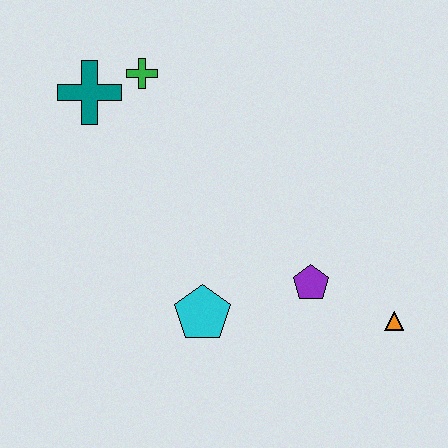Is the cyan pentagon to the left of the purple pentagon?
Yes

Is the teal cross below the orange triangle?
No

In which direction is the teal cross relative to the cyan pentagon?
The teal cross is above the cyan pentagon.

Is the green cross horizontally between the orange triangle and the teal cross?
Yes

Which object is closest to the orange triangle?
The purple pentagon is closest to the orange triangle.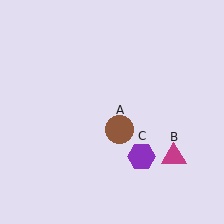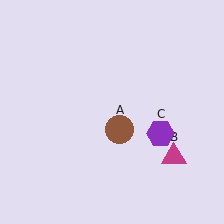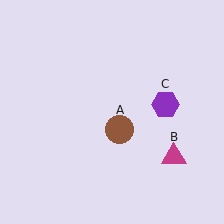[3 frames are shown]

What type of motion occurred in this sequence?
The purple hexagon (object C) rotated counterclockwise around the center of the scene.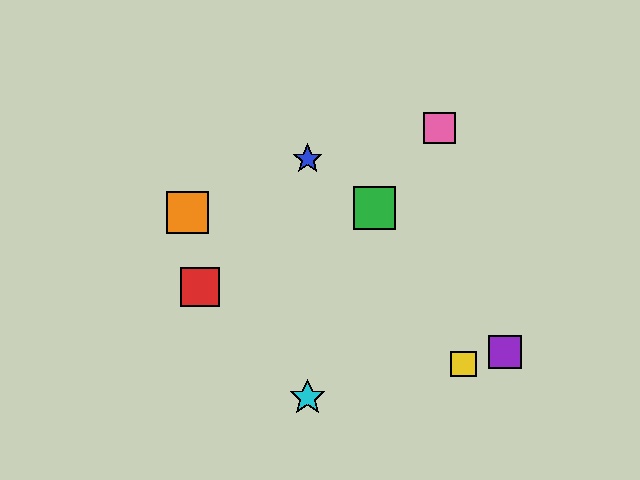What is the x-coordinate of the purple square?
The purple square is at x≈505.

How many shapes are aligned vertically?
2 shapes (the blue star, the cyan star) are aligned vertically.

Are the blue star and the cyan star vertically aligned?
Yes, both are at x≈308.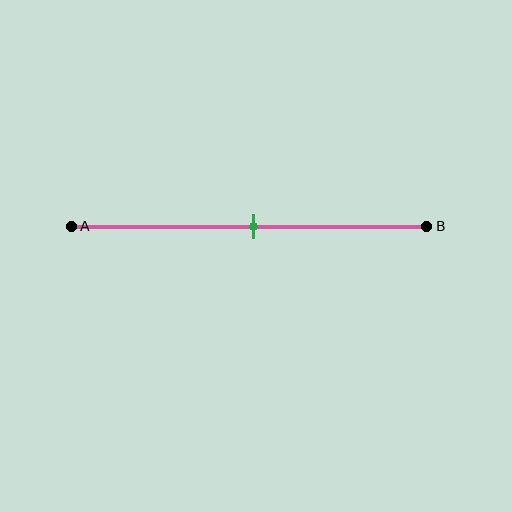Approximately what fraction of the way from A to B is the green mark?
The green mark is approximately 50% of the way from A to B.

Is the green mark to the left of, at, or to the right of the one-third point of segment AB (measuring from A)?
The green mark is to the right of the one-third point of segment AB.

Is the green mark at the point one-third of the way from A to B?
No, the mark is at about 50% from A, not at the 33% one-third point.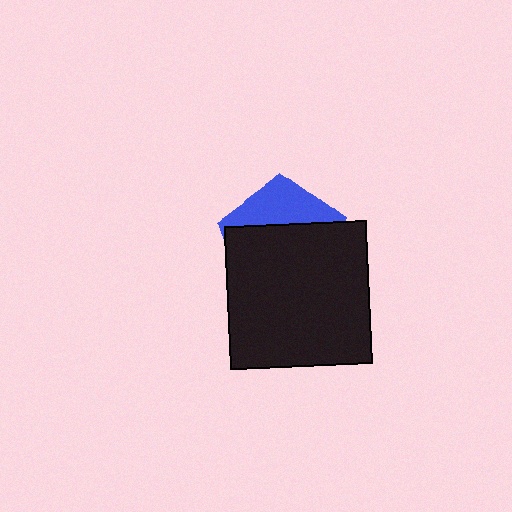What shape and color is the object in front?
The object in front is a black square.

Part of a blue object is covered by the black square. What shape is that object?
It is a pentagon.